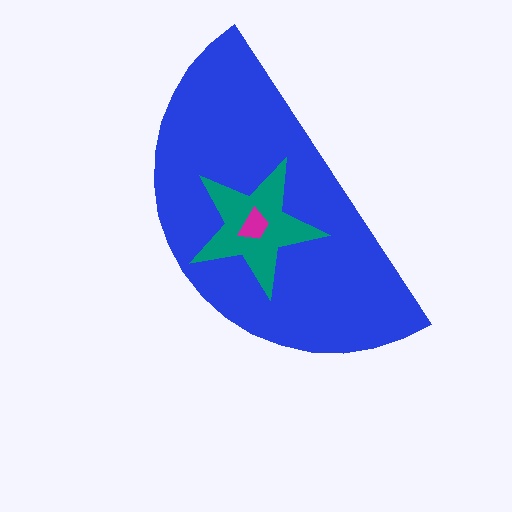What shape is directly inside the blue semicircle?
The teal star.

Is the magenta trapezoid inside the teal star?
Yes.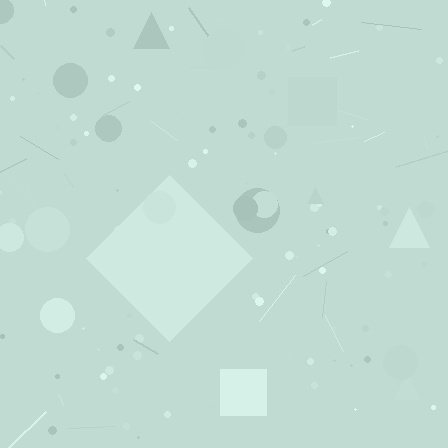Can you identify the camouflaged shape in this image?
The camouflaged shape is a diamond.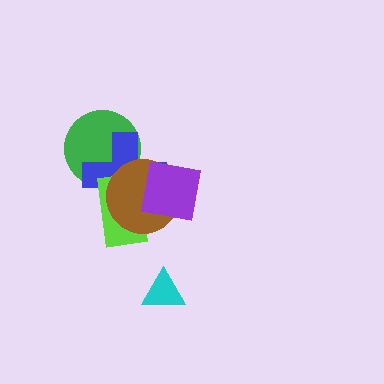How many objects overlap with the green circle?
3 objects overlap with the green circle.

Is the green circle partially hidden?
Yes, it is partially covered by another shape.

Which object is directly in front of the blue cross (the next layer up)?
The lime rectangle is directly in front of the blue cross.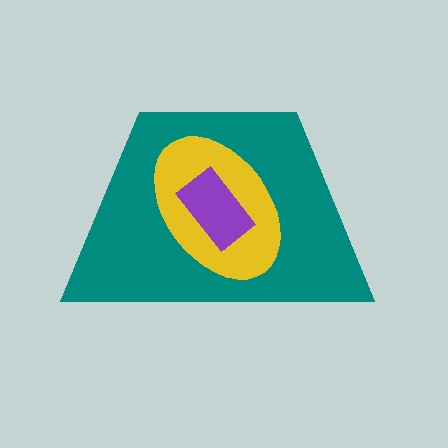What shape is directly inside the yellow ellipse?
The purple rectangle.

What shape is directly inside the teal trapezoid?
The yellow ellipse.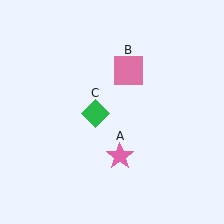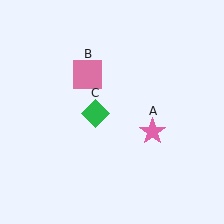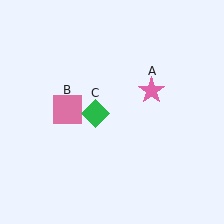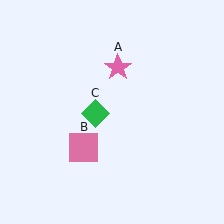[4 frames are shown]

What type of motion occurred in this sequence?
The pink star (object A), pink square (object B) rotated counterclockwise around the center of the scene.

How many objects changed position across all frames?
2 objects changed position: pink star (object A), pink square (object B).